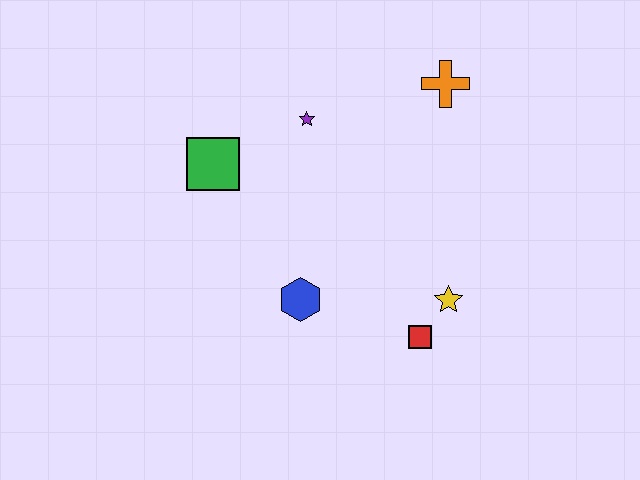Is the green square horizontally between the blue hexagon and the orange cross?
No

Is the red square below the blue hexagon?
Yes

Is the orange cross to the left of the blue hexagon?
No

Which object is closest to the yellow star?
The red square is closest to the yellow star.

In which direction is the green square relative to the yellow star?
The green square is to the left of the yellow star.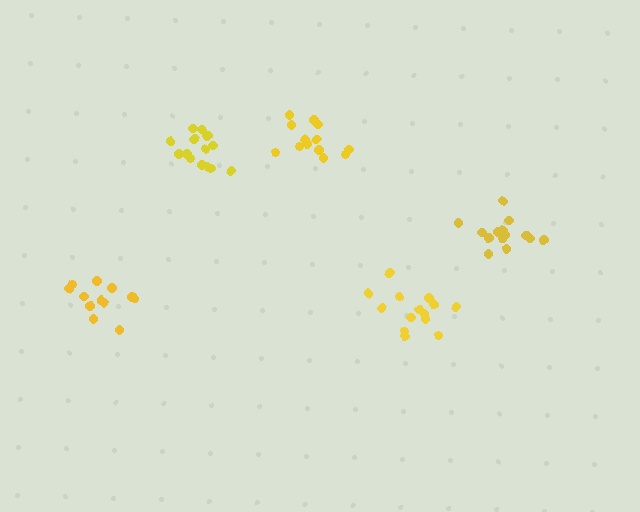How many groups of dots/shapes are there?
There are 5 groups.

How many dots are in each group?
Group 1: 15 dots, Group 2: 12 dots, Group 3: 14 dots, Group 4: 13 dots, Group 5: 15 dots (69 total).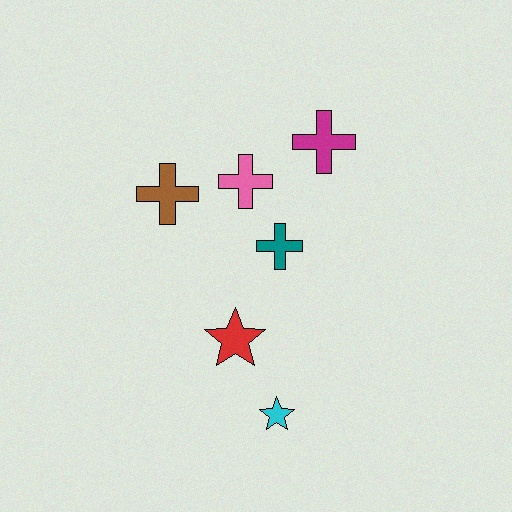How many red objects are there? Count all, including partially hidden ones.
There is 1 red object.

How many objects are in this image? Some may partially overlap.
There are 6 objects.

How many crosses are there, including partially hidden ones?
There are 4 crosses.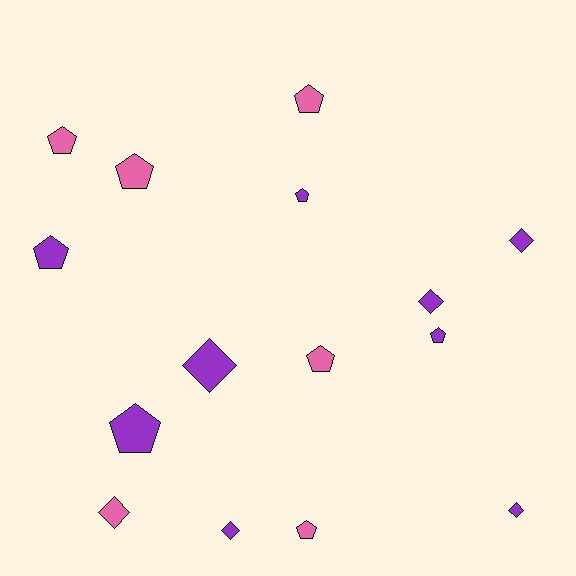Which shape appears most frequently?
Pentagon, with 9 objects.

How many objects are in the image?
There are 15 objects.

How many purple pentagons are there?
There are 4 purple pentagons.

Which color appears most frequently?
Purple, with 9 objects.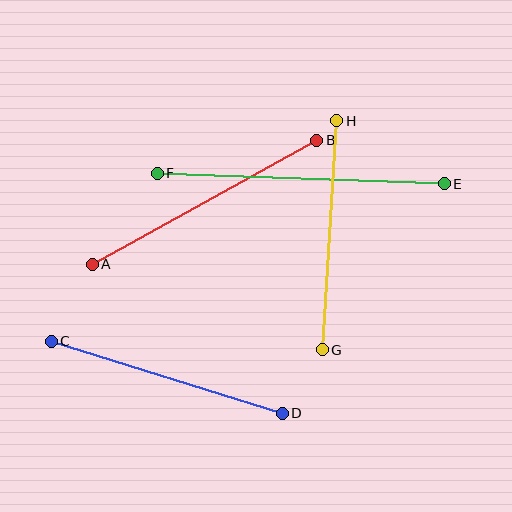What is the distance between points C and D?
The distance is approximately 242 pixels.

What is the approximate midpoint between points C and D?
The midpoint is at approximately (167, 377) pixels.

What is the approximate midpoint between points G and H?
The midpoint is at approximately (330, 235) pixels.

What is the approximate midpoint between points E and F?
The midpoint is at approximately (301, 179) pixels.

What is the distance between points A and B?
The distance is approximately 257 pixels.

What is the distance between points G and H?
The distance is approximately 229 pixels.